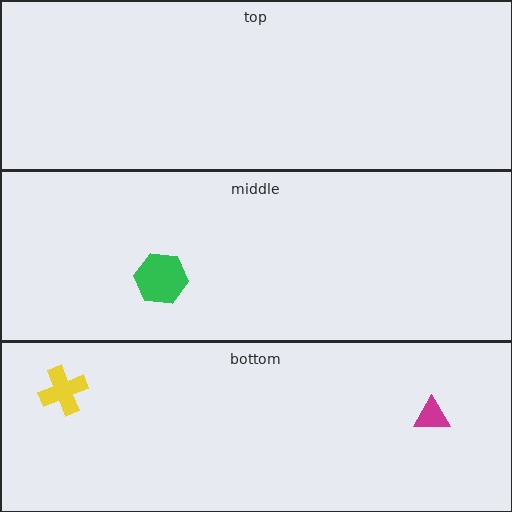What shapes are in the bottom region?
The magenta triangle, the yellow cross.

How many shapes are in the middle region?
1.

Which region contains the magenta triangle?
The bottom region.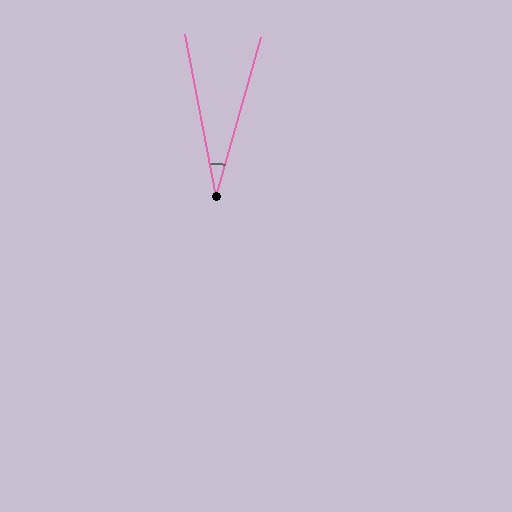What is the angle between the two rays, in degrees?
Approximately 26 degrees.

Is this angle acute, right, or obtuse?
It is acute.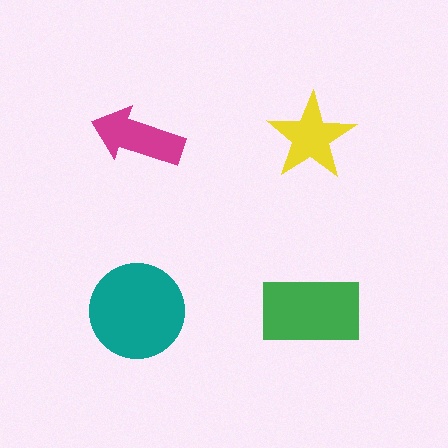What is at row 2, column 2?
A green rectangle.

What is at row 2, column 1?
A teal circle.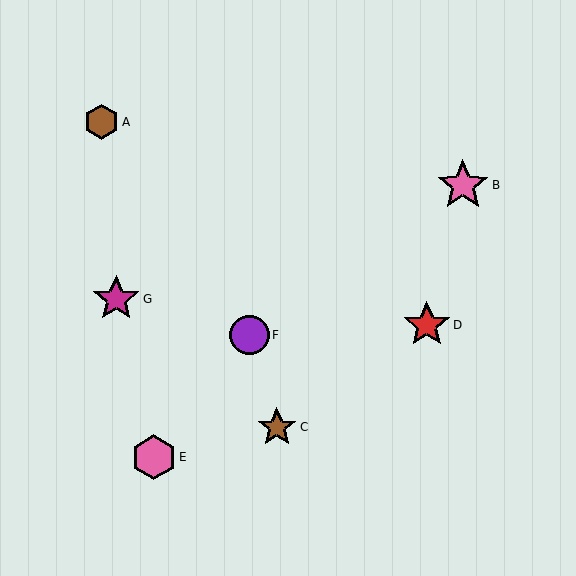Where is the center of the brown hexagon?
The center of the brown hexagon is at (102, 122).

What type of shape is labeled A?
Shape A is a brown hexagon.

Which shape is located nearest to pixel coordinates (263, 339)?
The purple circle (labeled F) at (249, 335) is nearest to that location.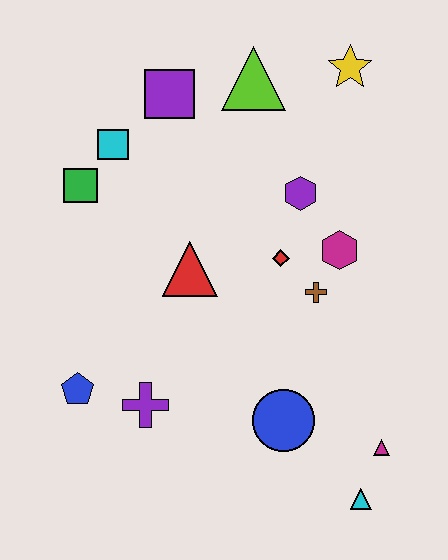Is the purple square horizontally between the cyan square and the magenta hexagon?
Yes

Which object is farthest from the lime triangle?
The cyan triangle is farthest from the lime triangle.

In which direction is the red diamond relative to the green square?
The red diamond is to the right of the green square.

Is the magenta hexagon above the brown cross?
Yes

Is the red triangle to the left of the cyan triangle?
Yes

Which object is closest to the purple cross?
The blue pentagon is closest to the purple cross.